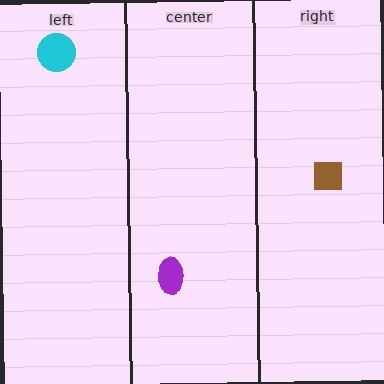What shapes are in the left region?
The cyan circle.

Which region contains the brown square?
The right region.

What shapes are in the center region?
The purple ellipse.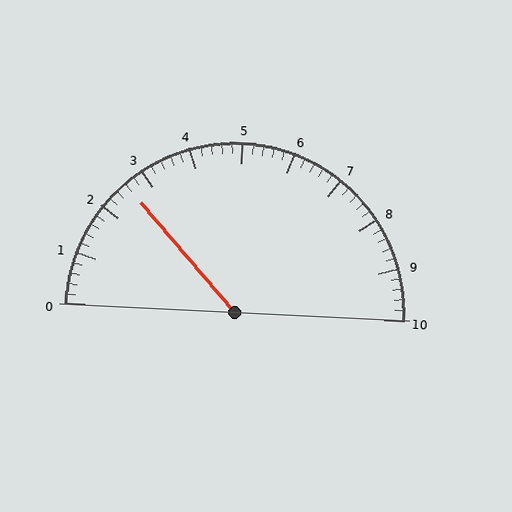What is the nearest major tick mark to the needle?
The nearest major tick mark is 3.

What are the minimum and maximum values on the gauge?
The gauge ranges from 0 to 10.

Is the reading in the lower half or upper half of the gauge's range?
The reading is in the lower half of the range (0 to 10).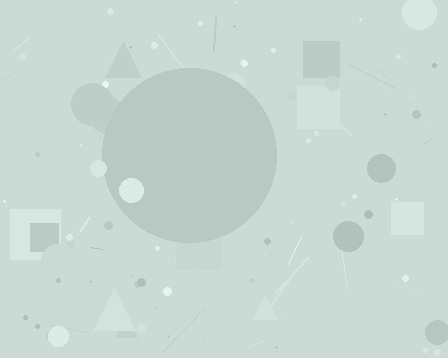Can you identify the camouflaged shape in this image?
The camouflaged shape is a circle.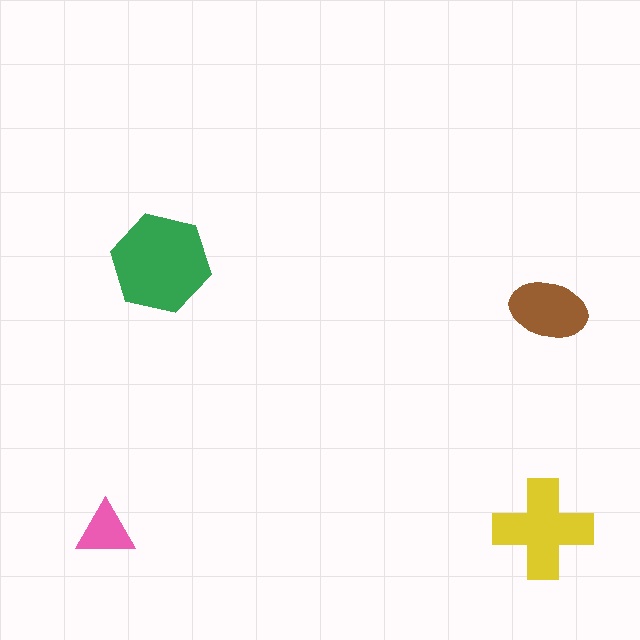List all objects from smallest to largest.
The pink triangle, the brown ellipse, the yellow cross, the green hexagon.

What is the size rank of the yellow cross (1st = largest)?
2nd.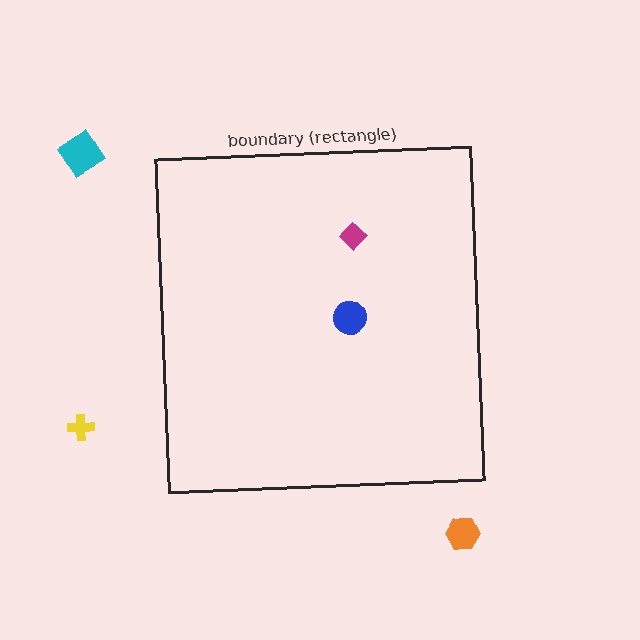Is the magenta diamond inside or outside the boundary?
Inside.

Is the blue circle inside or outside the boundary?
Inside.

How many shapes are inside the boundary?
2 inside, 3 outside.